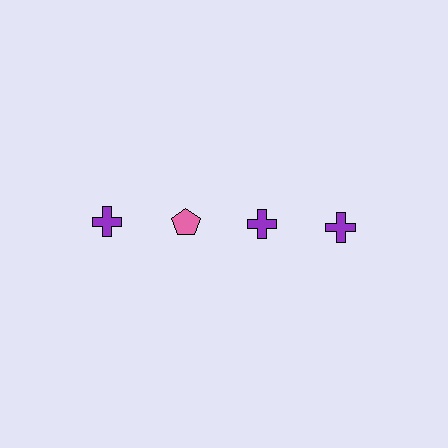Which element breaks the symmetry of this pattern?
The pink pentagon in the top row, second from left column breaks the symmetry. All other shapes are purple crosses.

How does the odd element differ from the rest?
It differs in both color (pink instead of purple) and shape (pentagon instead of cross).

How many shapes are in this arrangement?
There are 4 shapes arranged in a grid pattern.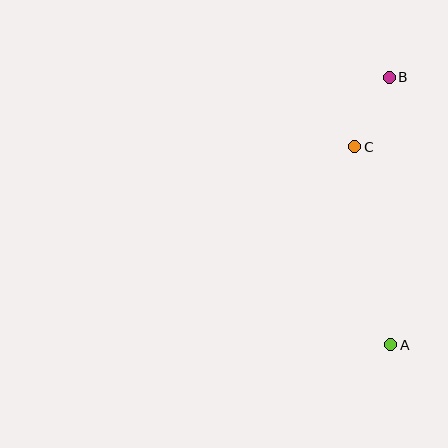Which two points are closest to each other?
Points B and C are closest to each other.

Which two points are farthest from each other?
Points A and B are farthest from each other.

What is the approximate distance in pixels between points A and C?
The distance between A and C is approximately 201 pixels.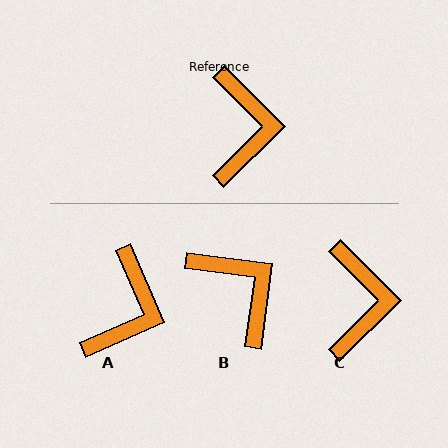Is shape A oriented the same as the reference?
No, it is off by about 21 degrees.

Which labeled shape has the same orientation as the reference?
C.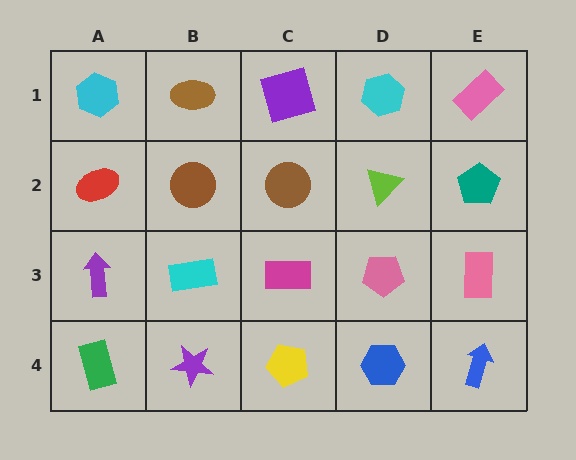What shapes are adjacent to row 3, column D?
A lime triangle (row 2, column D), a blue hexagon (row 4, column D), a magenta rectangle (row 3, column C), a pink rectangle (row 3, column E).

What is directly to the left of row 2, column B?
A red ellipse.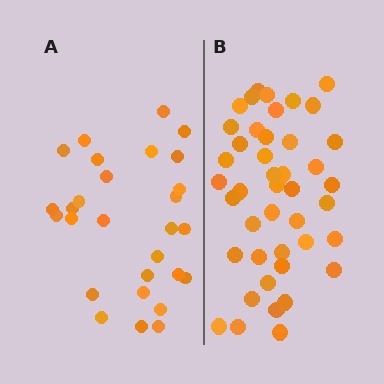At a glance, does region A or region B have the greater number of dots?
Region B (the right region) has more dots.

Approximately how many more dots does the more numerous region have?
Region B has approximately 15 more dots than region A.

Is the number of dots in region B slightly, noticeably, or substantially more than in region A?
Region B has substantially more. The ratio is roughly 1.5 to 1.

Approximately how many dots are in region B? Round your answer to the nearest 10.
About 40 dots. (The exact count is 43, which rounds to 40.)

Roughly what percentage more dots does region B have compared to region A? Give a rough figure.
About 55% more.